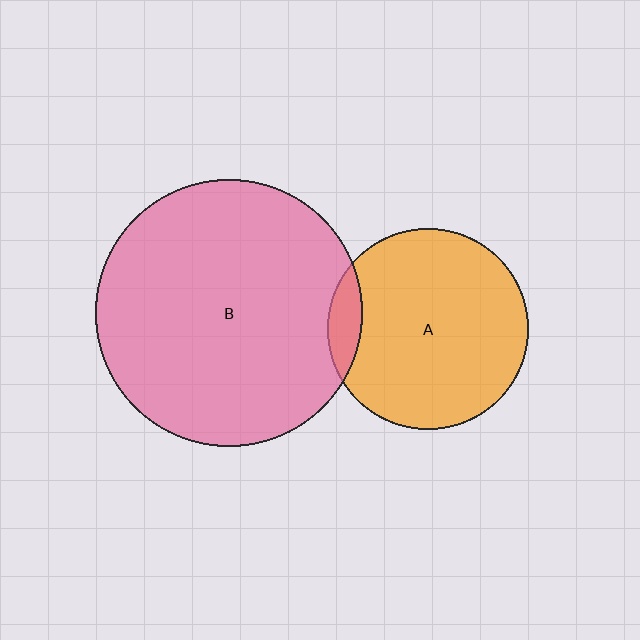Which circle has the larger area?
Circle B (pink).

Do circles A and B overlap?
Yes.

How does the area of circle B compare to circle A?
Approximately 1.7 times.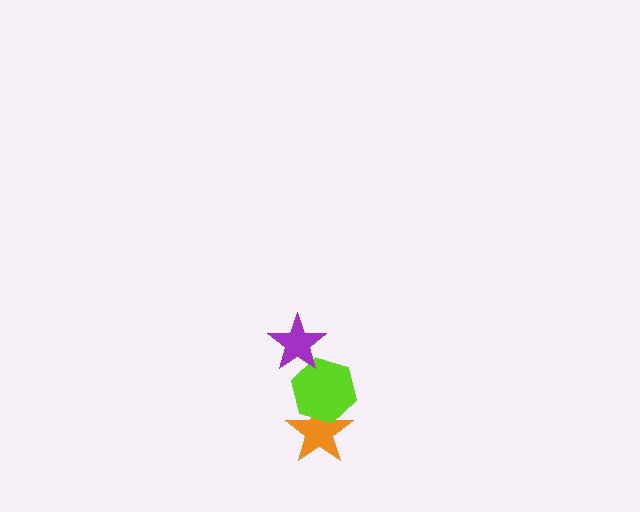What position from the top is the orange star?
The orange star is 3rd from the top.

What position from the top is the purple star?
The purple star is 1st from the top.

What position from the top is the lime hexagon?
The lime hexagon is 2nd from the top.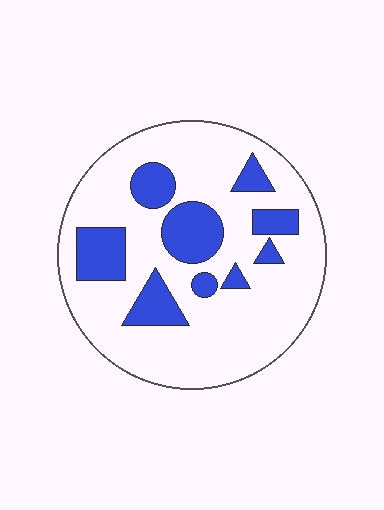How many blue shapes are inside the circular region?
9.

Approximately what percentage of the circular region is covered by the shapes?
Approximately 25%.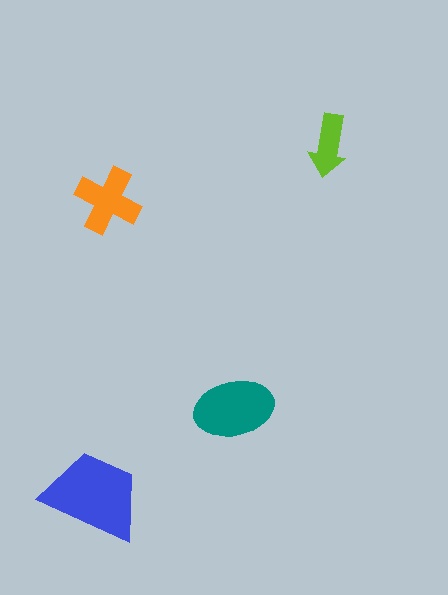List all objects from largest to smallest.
The blue trapezoid, the teal ellipse, the orange cross, the lime arrow.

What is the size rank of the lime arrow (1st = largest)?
4th.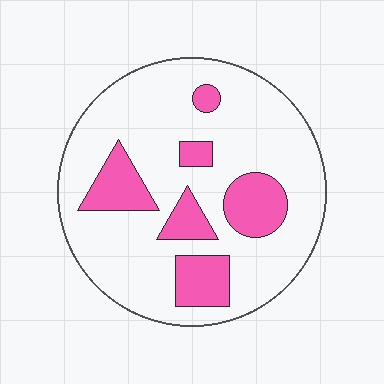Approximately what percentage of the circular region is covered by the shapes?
Approximately 20%.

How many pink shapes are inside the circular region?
6.